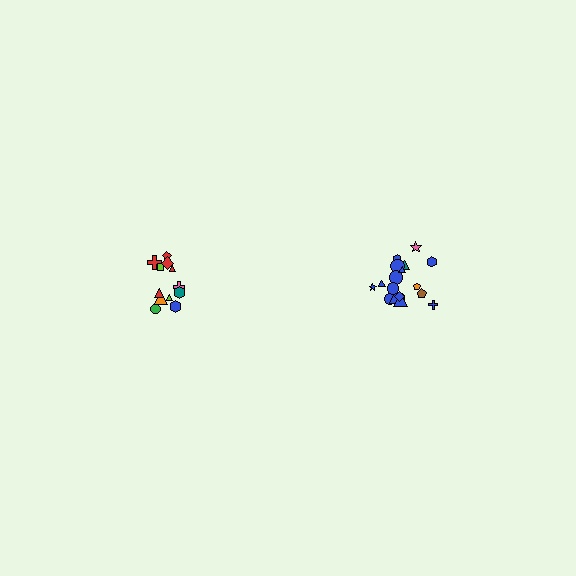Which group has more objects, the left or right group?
The right group.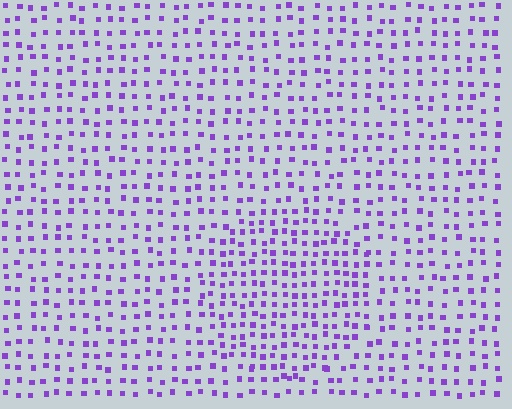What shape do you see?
I see a circle.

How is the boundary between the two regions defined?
The boundary is defined by a change in element density (approximately 1.6x ratio). All elements are the same color, size, and shape.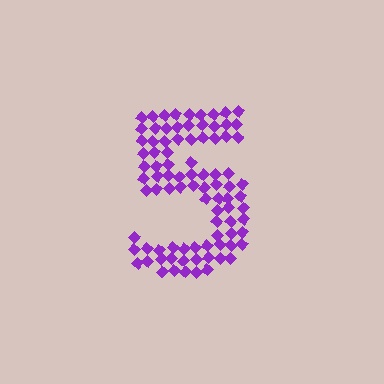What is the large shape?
The large shape is the digit 5.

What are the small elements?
The small elements are diamonds.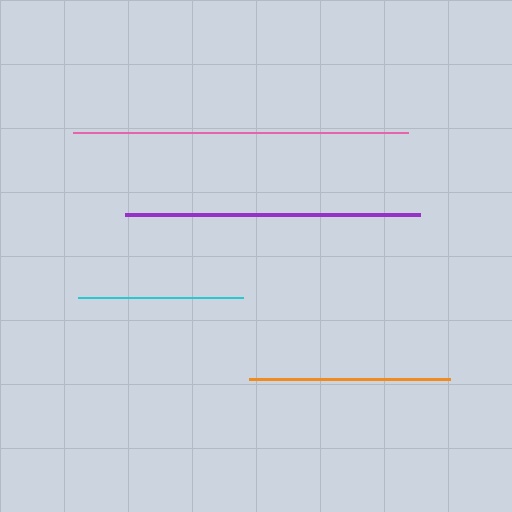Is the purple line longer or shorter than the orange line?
The purple line is longer than the orange line.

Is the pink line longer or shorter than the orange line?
The pink line is longer than the orange line.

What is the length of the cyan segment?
The cyan segment is approximately 166 pixels long.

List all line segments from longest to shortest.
From longest to shortest: pink, purple, orange, cyan.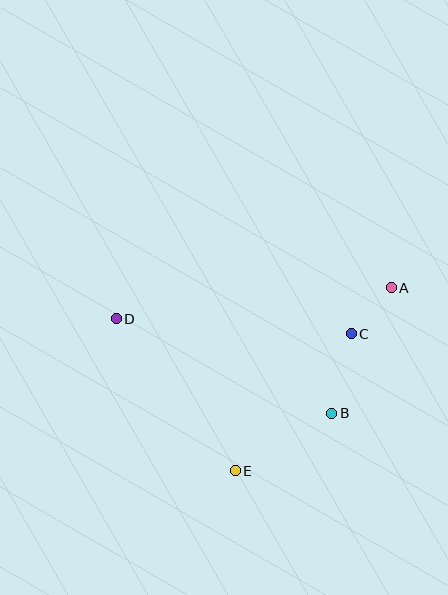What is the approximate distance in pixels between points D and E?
The distance between D and E is approximately 193 pixels.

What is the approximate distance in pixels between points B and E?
The distance between B and E is approximately 112 pixels.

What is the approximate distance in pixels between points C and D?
The distance between C and D is approximately 236 pixels.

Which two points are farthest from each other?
Points A and D are farthest from each other.